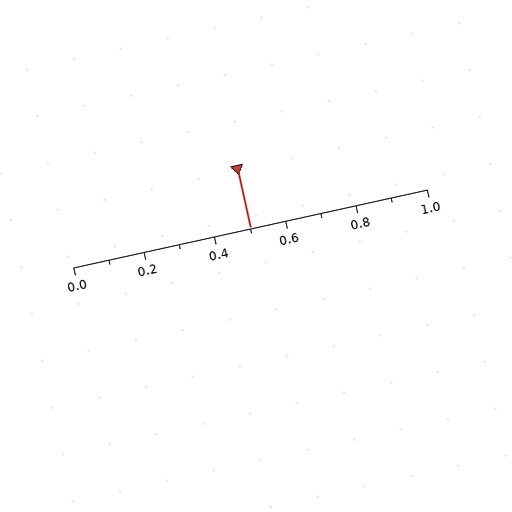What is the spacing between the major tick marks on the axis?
The major ticks are spaced 0.2 apart.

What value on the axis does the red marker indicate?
The marker indicates approximately 0.5.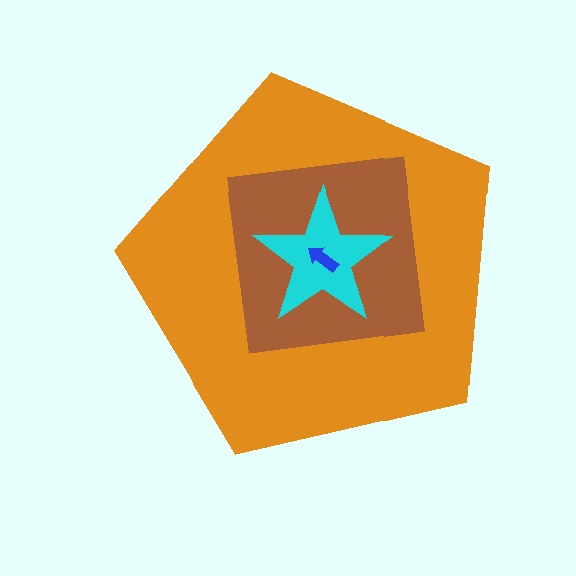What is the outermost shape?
The orange pentagon.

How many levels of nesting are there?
4.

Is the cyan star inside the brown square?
Yes.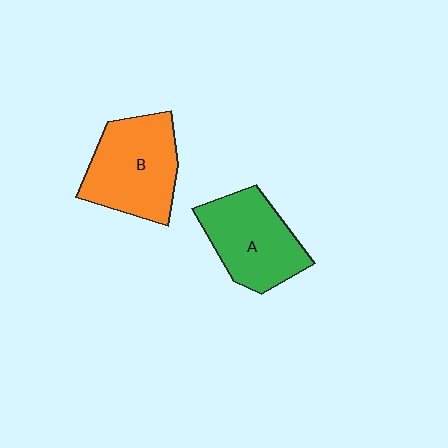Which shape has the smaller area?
Shape A (green).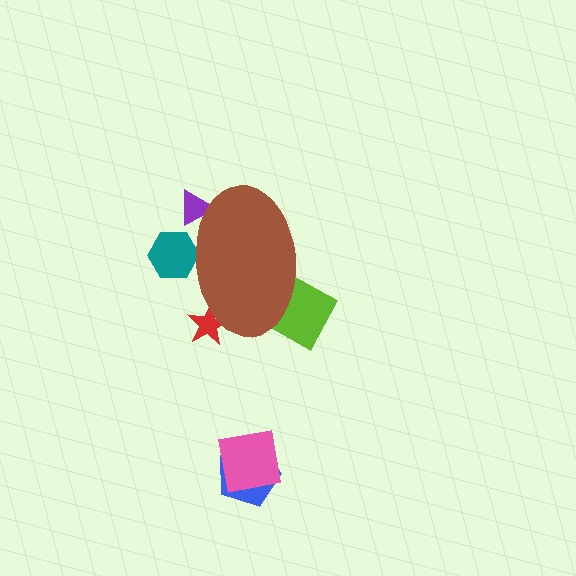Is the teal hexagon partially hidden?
Yes, the teal hexagon is partially hidden behind the brown ellipse.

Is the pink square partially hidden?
No, the pink square is fully visible.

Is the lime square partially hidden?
Yes, the lime square is partially hidden behind the brown ellipse.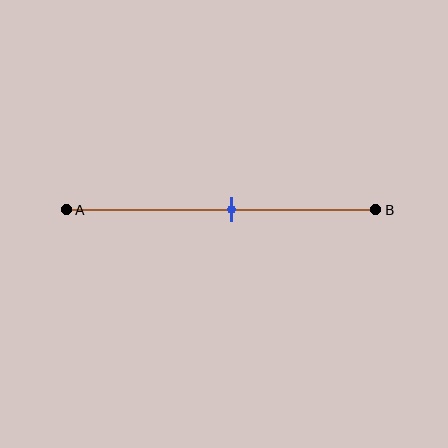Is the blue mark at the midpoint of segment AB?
No, the mark is at about 55% from A, not at the 50% midpoint.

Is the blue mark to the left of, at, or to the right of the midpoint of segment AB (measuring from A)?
The blue mark is to the right of the midpoint of segment AB.